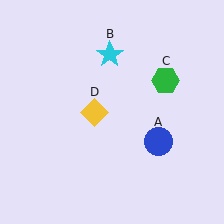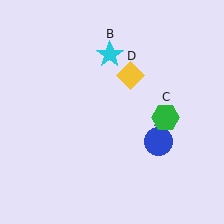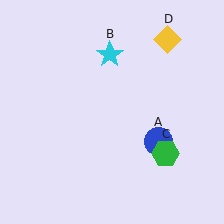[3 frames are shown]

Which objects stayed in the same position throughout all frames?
Blue circle (object A) and cyan star (object B) remained stationary.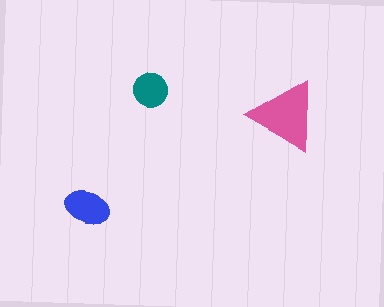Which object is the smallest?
The teal circle.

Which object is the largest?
The pink triangle.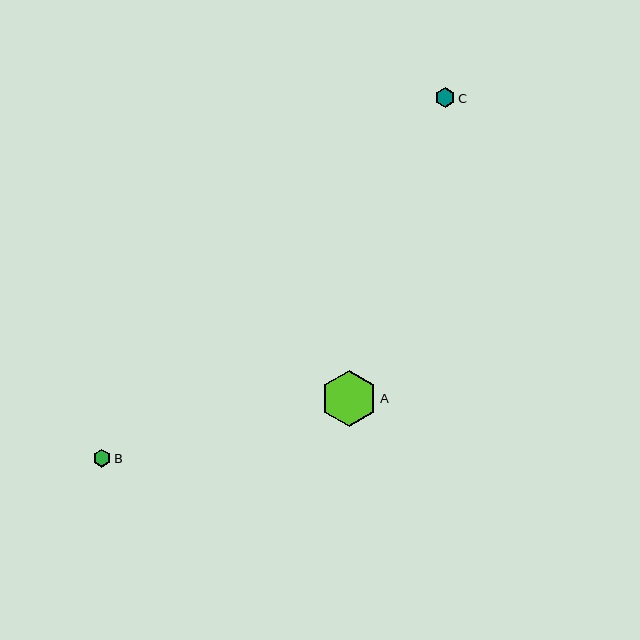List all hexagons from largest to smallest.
From largest to smallest: A, C, B.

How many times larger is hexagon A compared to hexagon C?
Hexagon A is approximately 2.8 times the size of hexagon C.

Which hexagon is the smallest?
Hexagon B is the smallest with a size of approximately 18 pixels.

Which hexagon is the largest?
Hexagon A is the largest with a size of approximately 56 pixels.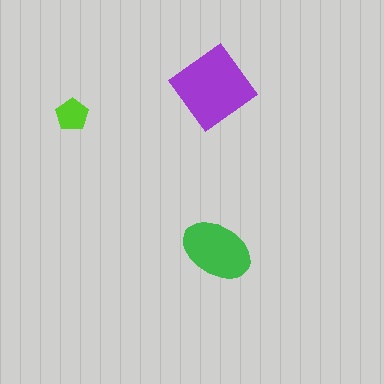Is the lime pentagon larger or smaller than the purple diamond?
Smaller.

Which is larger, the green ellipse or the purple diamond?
The purple diamond.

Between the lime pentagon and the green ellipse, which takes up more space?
The green ellipse.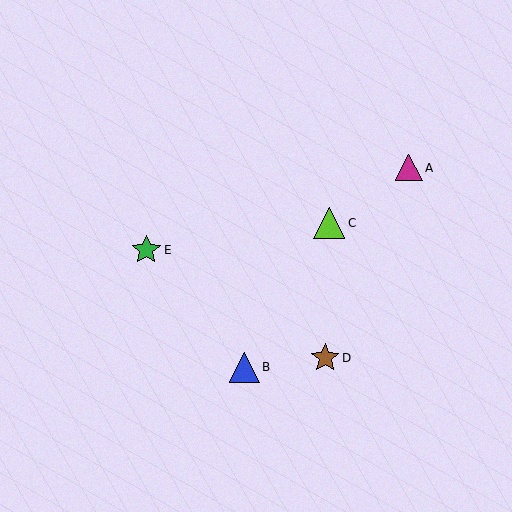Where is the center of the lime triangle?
The center of the lime triangle is at (329, 223).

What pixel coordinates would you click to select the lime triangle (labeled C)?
Click at (329, 223) to select the lime triangle C.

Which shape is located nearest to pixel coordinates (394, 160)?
The magenta triangle (labeled A) at (409, 168) is nearest to that location.